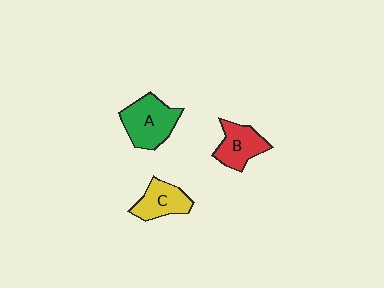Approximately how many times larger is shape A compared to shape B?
Approximately 1.3 times.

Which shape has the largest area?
Shape A (green).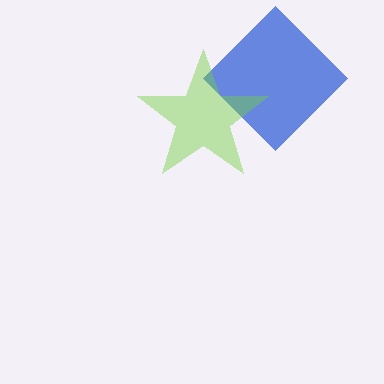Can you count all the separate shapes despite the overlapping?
Yes, there are 2 separate shapes.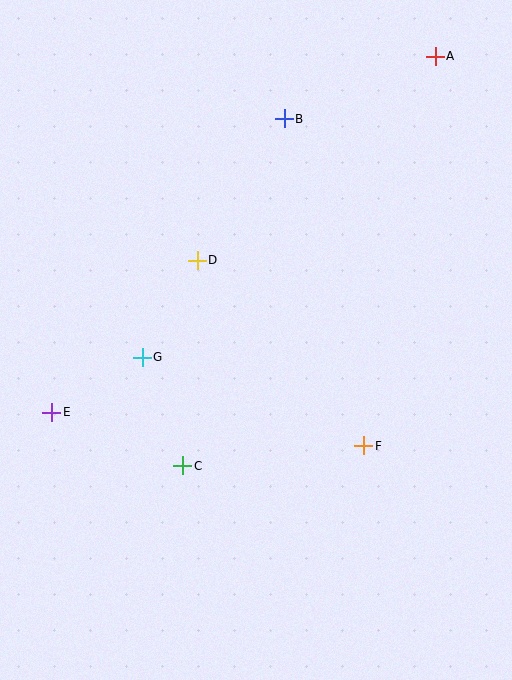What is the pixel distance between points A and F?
The distance between A and F is 396 pixels.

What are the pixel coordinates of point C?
Point C is at (183, 466).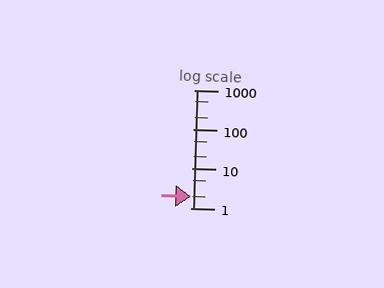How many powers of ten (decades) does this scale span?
The scale spans 3 decades, from 1 to 1000.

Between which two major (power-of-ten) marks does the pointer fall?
The pointer is between 1 and 10.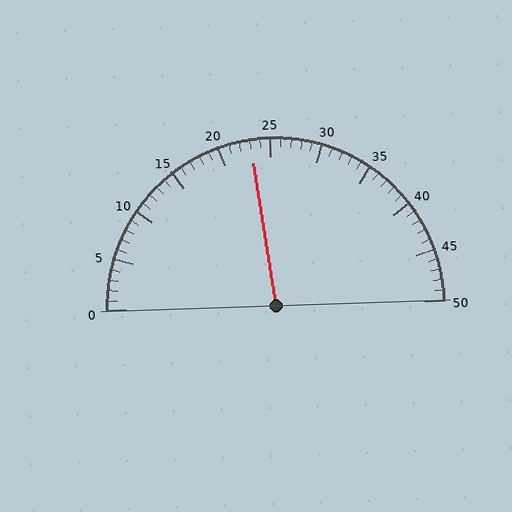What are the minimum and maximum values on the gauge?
The gauge ranges from 0 to 50.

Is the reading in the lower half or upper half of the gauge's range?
The reading is in the lower half of the range (0 to 50).